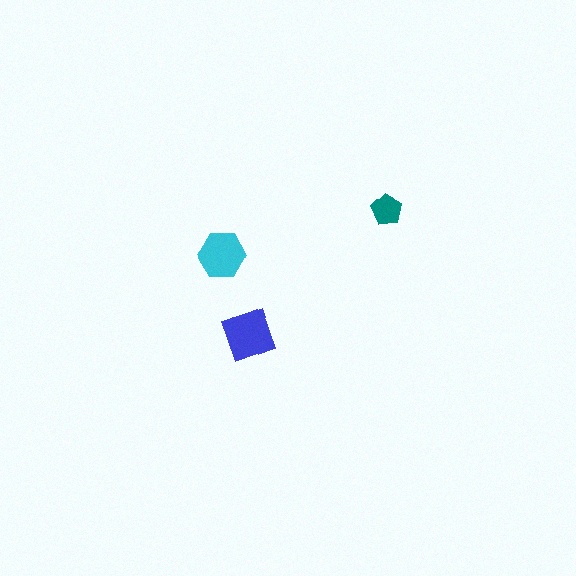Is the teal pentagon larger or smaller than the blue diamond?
Smaller.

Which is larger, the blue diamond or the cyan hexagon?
The blue diamond.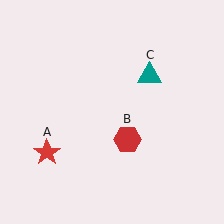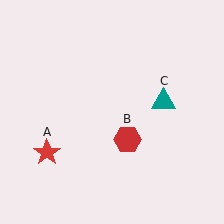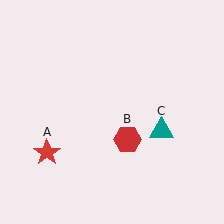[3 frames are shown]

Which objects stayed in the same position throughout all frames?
Red star (object A) and red hexagon (object B) remained stationary.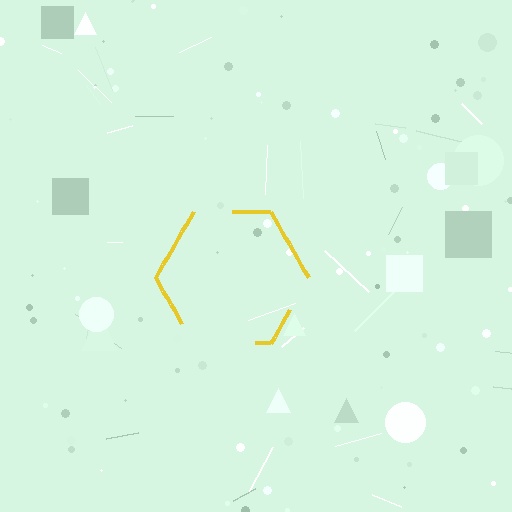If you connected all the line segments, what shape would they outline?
They would outline a hexagon.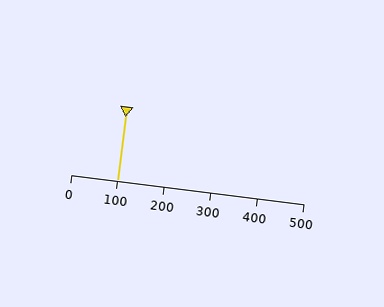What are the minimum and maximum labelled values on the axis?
The axis runs from 0 to 500.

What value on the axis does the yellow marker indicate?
The marker indicates approximately 100.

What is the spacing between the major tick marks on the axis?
The major ticks are spaced 100 apart.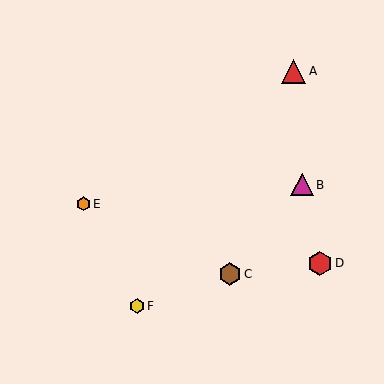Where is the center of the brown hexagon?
The center of the brown hexagon is at (230, 274).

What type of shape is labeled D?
Shape D is a red hexagon.